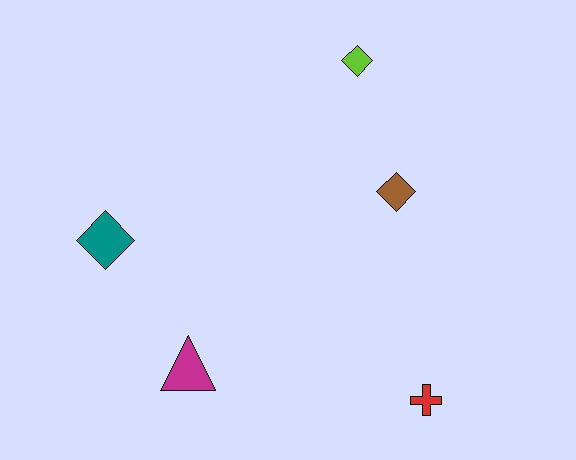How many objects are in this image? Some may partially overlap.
There are 5 objects.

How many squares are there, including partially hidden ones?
There are no squares.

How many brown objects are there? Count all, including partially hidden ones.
There is 1 brown object.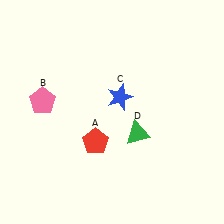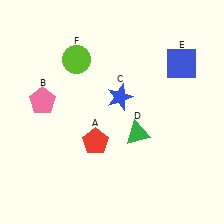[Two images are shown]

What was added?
A blue square (E), a lime circle (F) were added in Image 2.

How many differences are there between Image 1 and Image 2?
There are 2 differences between the two images.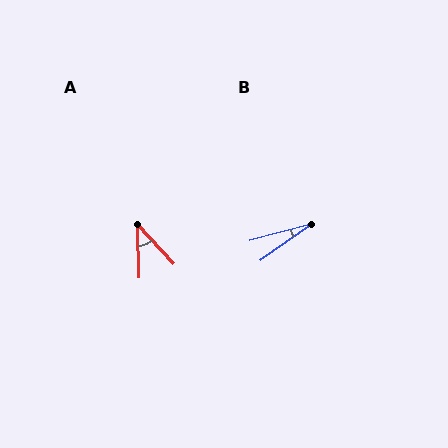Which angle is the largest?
A, at approximately 42 degrees.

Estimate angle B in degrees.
Approximately 20 degrees.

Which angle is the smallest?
B, at approximately 20 degrees.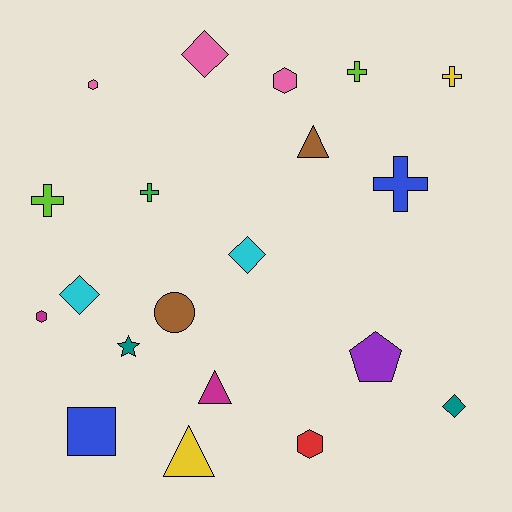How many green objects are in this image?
There is 1 green object.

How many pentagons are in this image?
There is 1 pentagon.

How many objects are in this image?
There are 20 objects.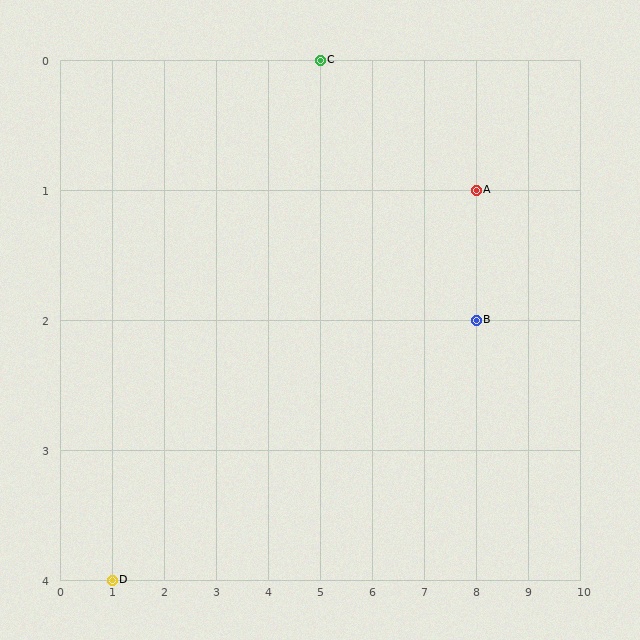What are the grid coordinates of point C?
Point C is at grid coordinates (5, 0).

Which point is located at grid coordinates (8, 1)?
Point A is at (8, 1).